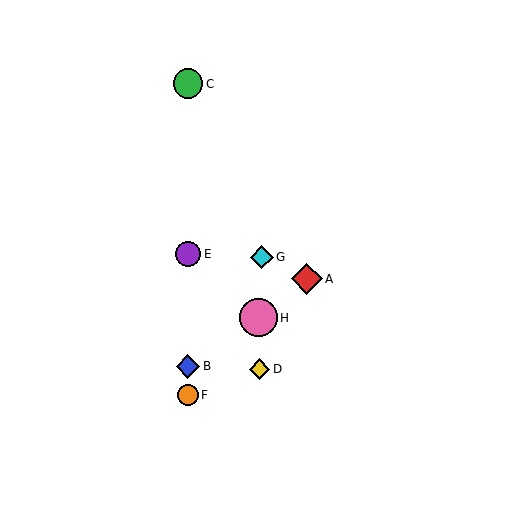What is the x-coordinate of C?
Object C is at x≈188.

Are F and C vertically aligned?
Yes, both are at x≈188.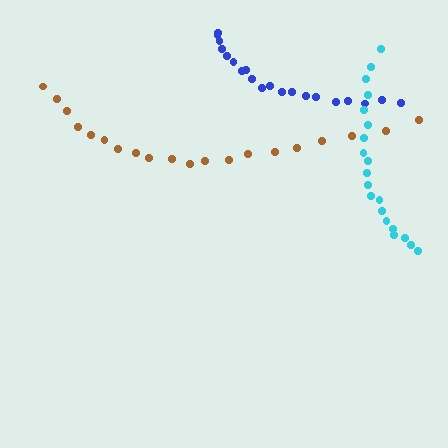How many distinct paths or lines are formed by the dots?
There are 3 distinct paths.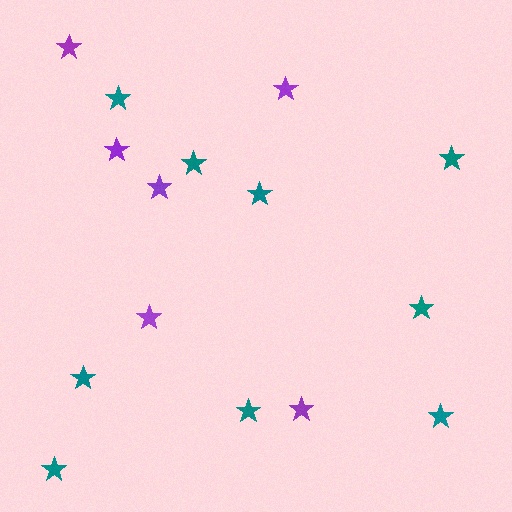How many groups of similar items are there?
There are 2 groups: one group of teal stars (9) and one group of purple stars (6).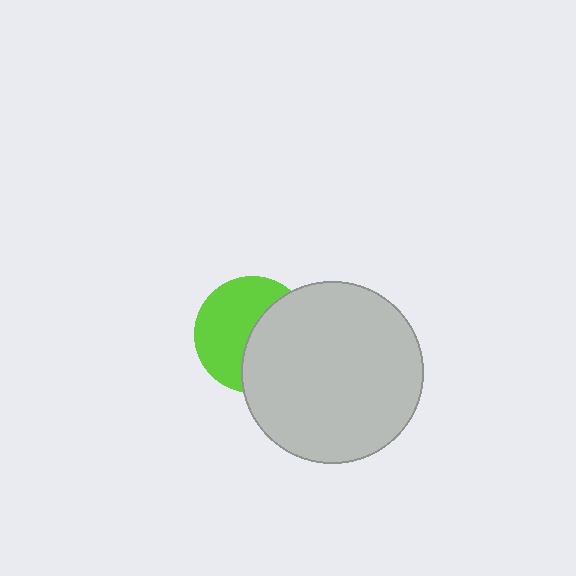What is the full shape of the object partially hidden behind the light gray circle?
The partially hidden object is a lime circle.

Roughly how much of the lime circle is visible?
About half of it is visible (roughly 54%).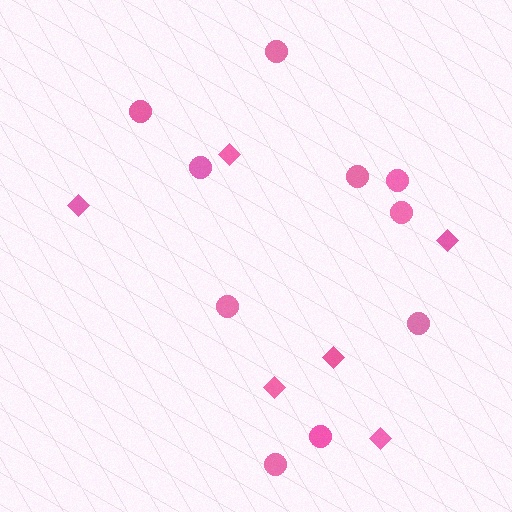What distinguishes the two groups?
There are 2 groups: one group of circles (10) and one group of diamonds (6).